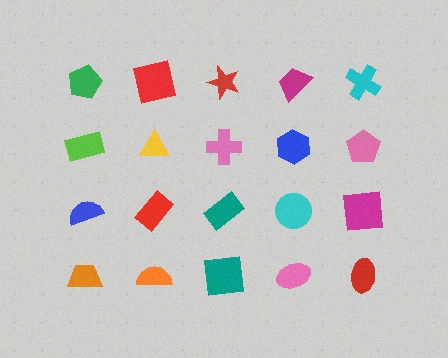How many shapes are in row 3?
5 shapes.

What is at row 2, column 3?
A pink cross.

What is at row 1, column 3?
A red star.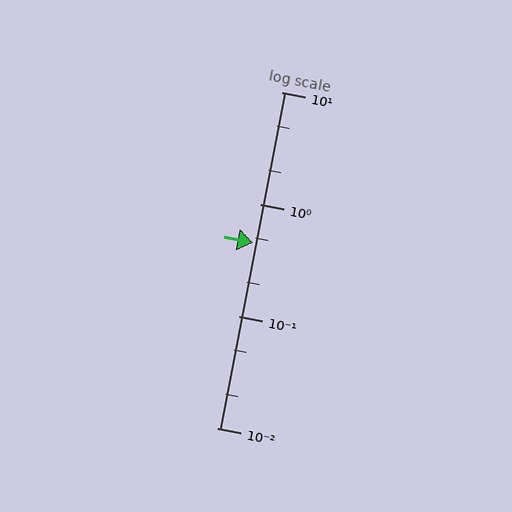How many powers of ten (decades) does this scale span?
The scale spans 3 decades, from 0.01 to 10.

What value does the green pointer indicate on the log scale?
The pointer indicates approximately 0.45.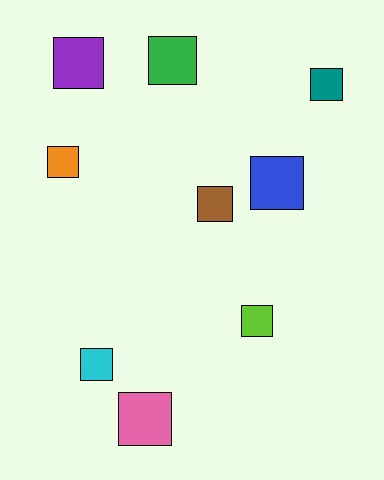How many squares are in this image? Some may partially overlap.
There are 9 squares.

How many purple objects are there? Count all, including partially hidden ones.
There is 1 purple object.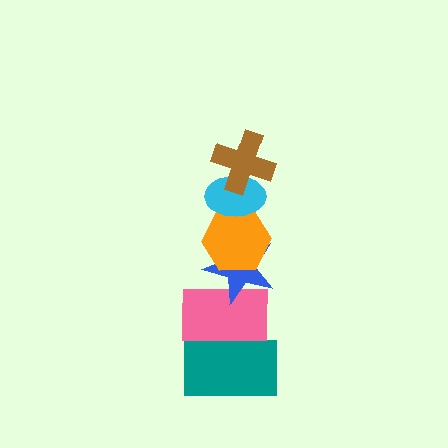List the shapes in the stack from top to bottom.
From top to bottom: the brown cross, the cyan ellipse, the orange hexagon, the blue star, the pink rectangle, the teal rectangle.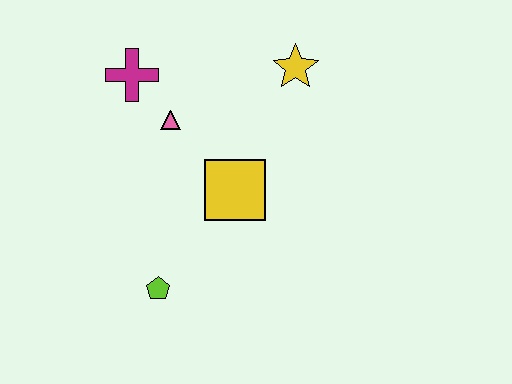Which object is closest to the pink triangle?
The magenta cross is closest to the pink triangle.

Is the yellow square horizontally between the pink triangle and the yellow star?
Yes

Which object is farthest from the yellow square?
The magenta cross is farthest from the yellow square.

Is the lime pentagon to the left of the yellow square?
Yes